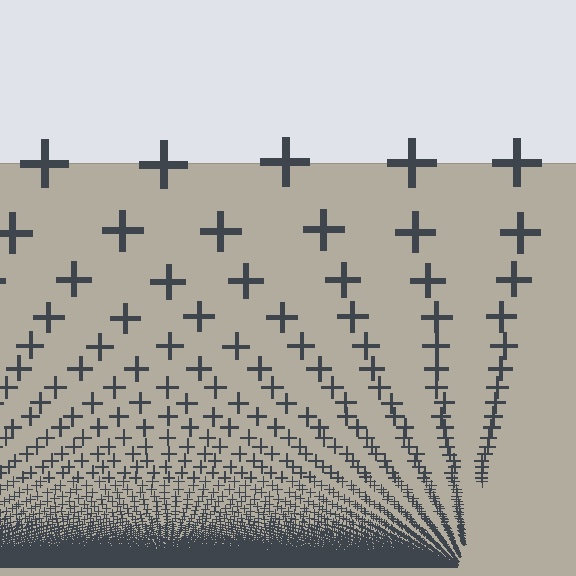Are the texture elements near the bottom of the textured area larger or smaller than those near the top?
Smaller. The gradient is inverted — elements near the bottom are smaller and denser.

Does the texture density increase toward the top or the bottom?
Density increases toward the bottom.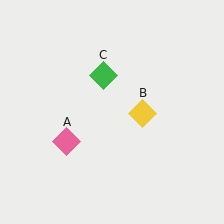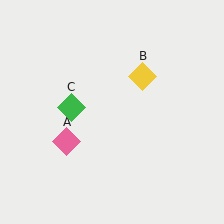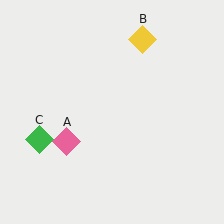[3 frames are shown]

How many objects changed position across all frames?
2 objects changed position: yellow diamond (object B), green diamond (object C).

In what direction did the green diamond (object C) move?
The green diamond (object C) moved down and to the left.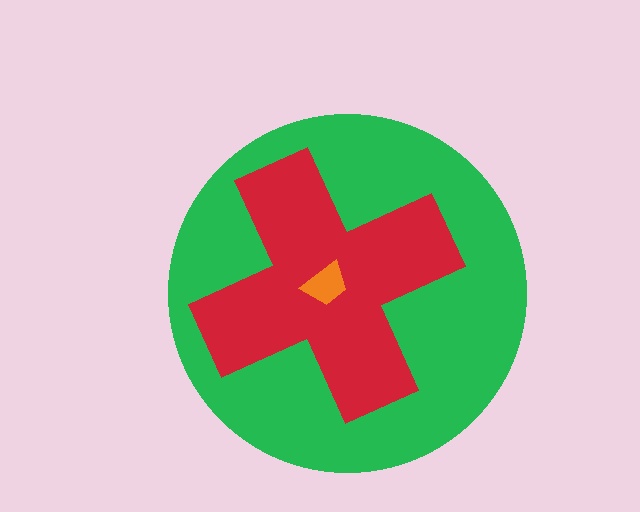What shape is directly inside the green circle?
The red cross.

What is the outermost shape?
The green circle.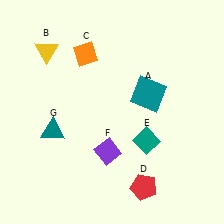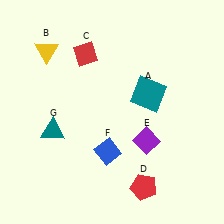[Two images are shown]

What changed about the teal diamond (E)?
In Image 1, E is teal. In Image 2, it changed to purple.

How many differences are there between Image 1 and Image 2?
There are 3 differences between the two images.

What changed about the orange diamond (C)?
In Image 1, C is orange. In Image 2, it changed to red.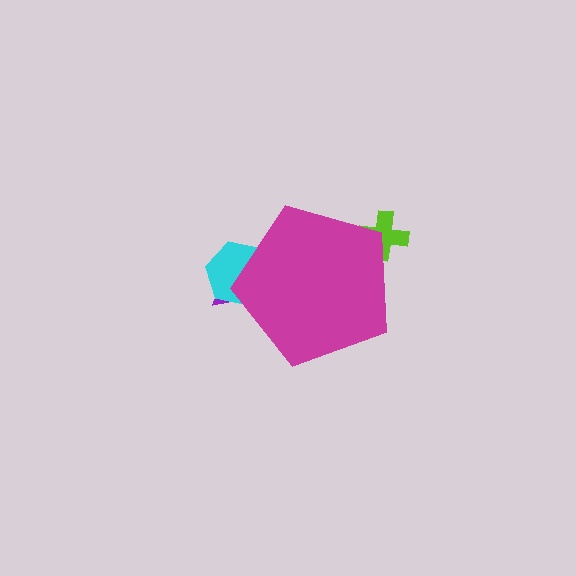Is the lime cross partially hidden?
Yes, the lime cross is partially hidden behind the magenta pentagon.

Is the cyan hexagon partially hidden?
Yes, the cyan hexagon is partially hidden behind the magenta pentagon.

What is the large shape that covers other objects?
A magenta pentagon.